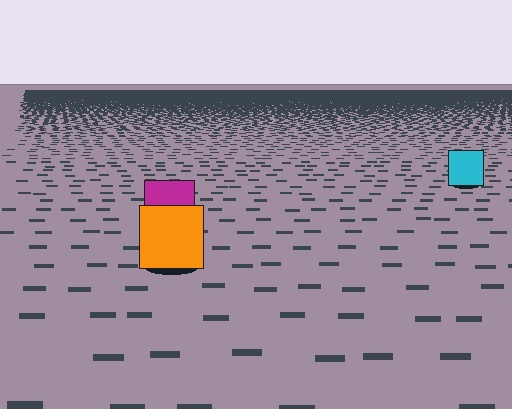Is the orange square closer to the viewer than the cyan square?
Yes. The orange square is closer — you can tell from the texture gradient: the ground texture is coarser near it.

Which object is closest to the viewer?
The orange square is closest. The texture marks near it are larger and more spread out.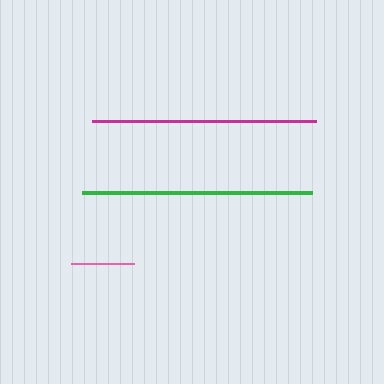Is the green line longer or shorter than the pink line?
The green line is longer than the pink line.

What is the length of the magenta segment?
The magenta segment is approximately 224 pixels long.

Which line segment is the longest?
The green line is the longest at approximately 230 pixels.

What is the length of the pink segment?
The pink segment is approximately 63 pixels long.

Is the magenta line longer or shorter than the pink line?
The magenta line is longer than the pink line.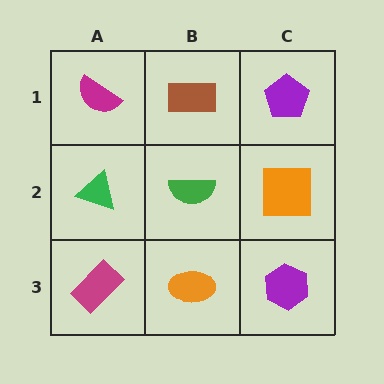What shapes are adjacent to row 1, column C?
An orange square (row 2, column C), a brown rectangle (row 1, column B).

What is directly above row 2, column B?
A brown rectangle.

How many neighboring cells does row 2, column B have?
4.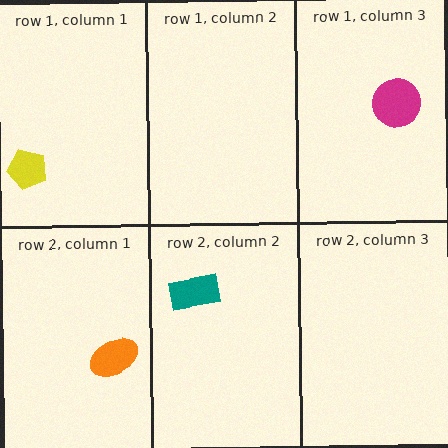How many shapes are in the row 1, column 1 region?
1.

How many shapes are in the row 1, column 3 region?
1.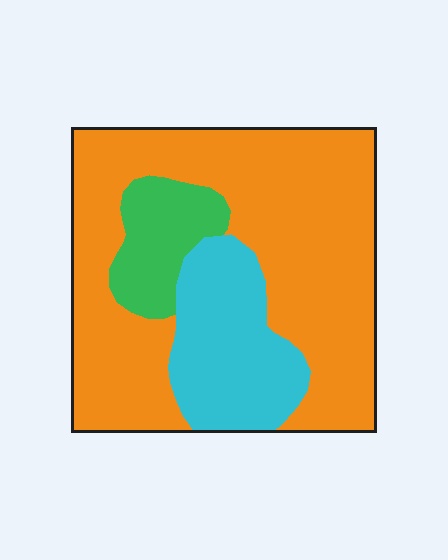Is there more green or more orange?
Orange.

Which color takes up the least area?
Green, at roughly 10%.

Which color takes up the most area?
Orange, at roughly 65%.